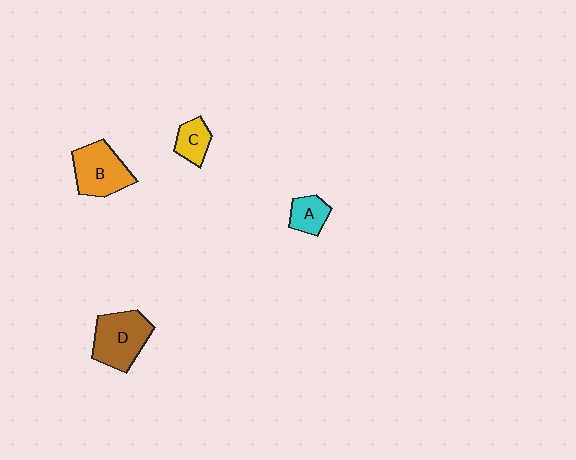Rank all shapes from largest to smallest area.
From largest to smallest: D (brown), B (orange), A (cyan), C (yellow).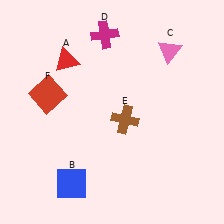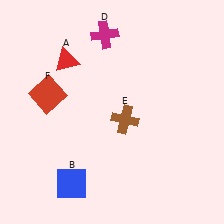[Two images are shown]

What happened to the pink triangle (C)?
The pink triangle (C) was removed in Image 2. It was in the top-right area of Image 1.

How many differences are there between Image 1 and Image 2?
There is 1 difference between the two images.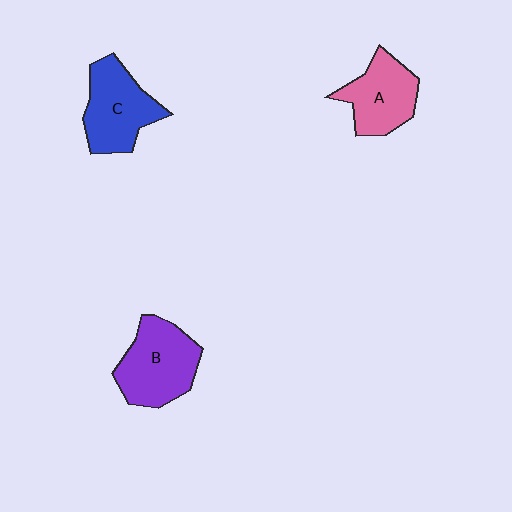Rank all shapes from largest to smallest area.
From largest to smallest: B (purple), C (blue), A (pink).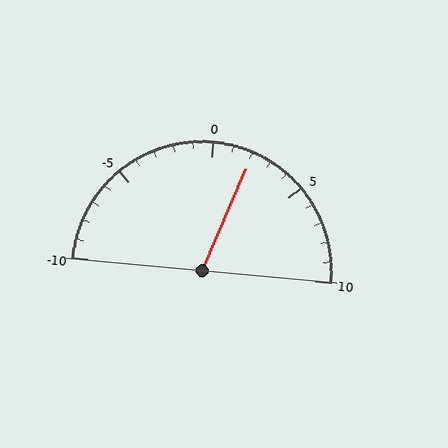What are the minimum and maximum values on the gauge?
The gauge ranges from -10 to 10.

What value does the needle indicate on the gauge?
The needle indicates approximately 2.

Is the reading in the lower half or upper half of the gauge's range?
The reading is in the upper half of the range (-10 to 10).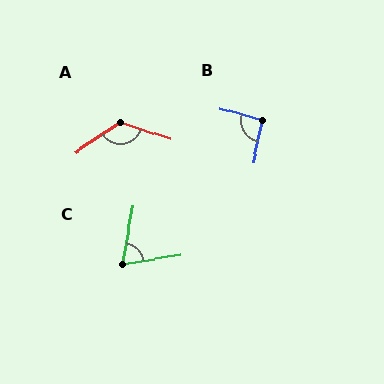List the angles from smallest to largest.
C (71°), B (94°), A (127°).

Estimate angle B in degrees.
Approximately 94 degrees.